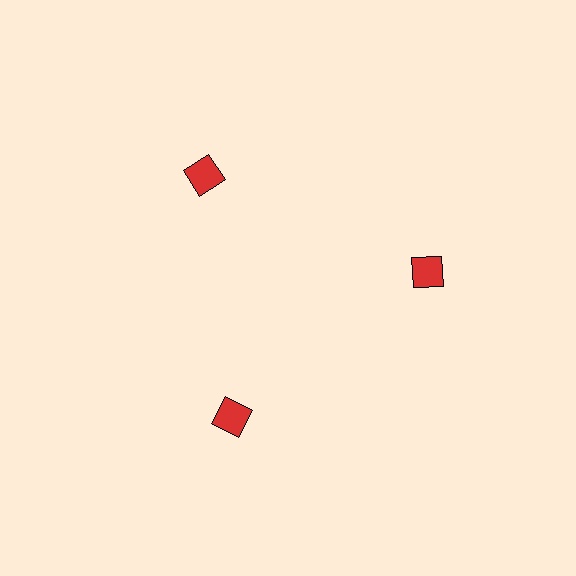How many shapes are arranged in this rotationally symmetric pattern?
There are 3 shapes, arranged in 3 groups of 1.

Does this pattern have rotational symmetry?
Yes, this pattern has 3-fold rotational symmetry. It looks the same after rotating 120 degrees around the center.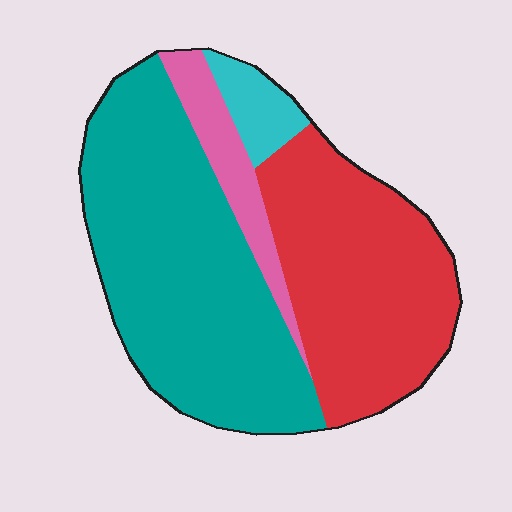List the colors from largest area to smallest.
From largest to smallest: teal, red, pink, cyan.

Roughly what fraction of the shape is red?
Red takes up about three eighths (3/8) of the shape.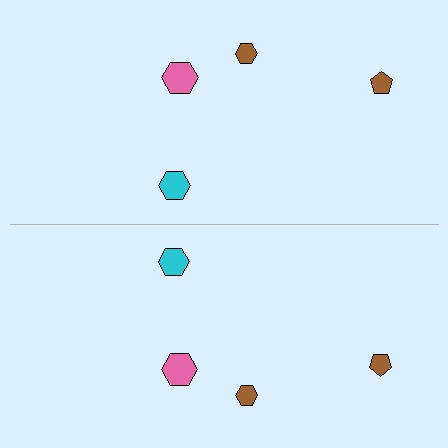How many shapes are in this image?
There are 8 shapes in this image.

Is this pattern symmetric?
Yes, this pattern has bilateral (reflection) symmetry.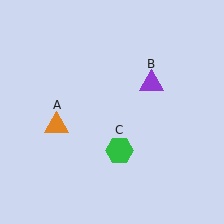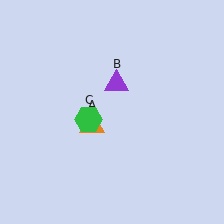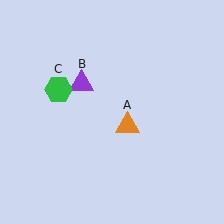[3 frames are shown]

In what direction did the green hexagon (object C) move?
The green hexagon (object C) moved up and to the left.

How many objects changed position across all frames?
3 objects changed position: orange triangle (object A), purple triangle (object B), green hexagon (object C).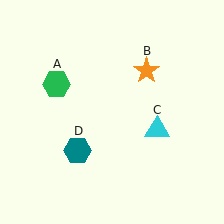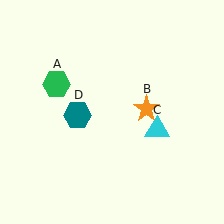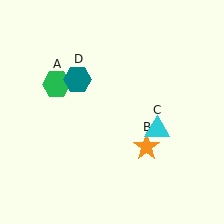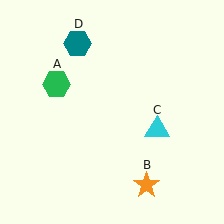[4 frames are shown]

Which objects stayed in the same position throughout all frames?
Green hexagon (object A) and cyan triangle (object C) remained stationary.